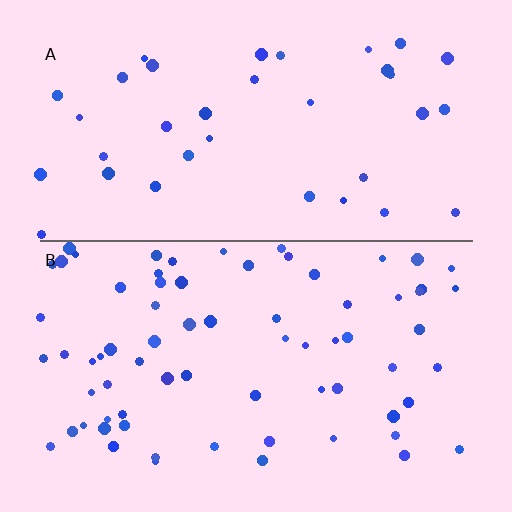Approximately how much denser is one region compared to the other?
Approximately 2.0× — region B over region A.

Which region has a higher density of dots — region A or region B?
B (the bottom).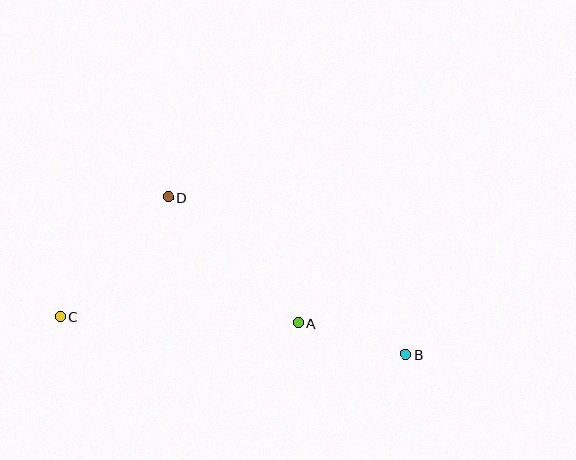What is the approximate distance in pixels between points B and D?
The distance between B and D is approximately 285 pixels.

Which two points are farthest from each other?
Points B and C are farthest from each other.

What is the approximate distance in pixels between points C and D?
The distance between C and D is approximately 161 pixels.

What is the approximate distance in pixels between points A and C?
The distance between A and C is approximately 238 pixels.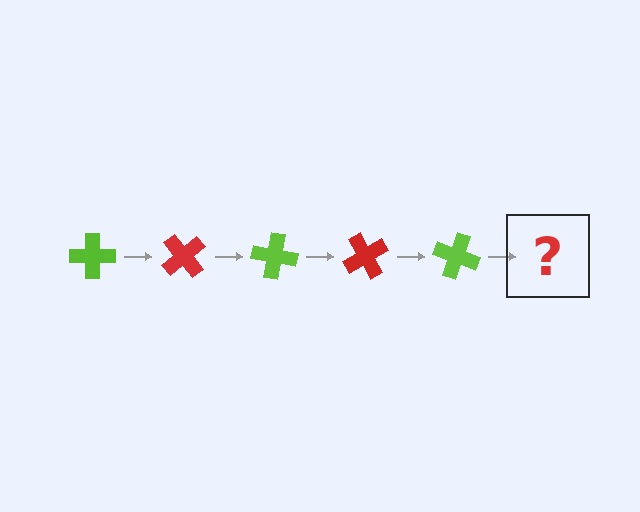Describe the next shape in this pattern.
It should be a red cross, rotated 250 degrees from the start.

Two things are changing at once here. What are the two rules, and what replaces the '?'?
The two rules are that it rotates 50 degrees each step and the color cycles through lime and red. The '?' should be a red cross, rotated 250 degrees from the start.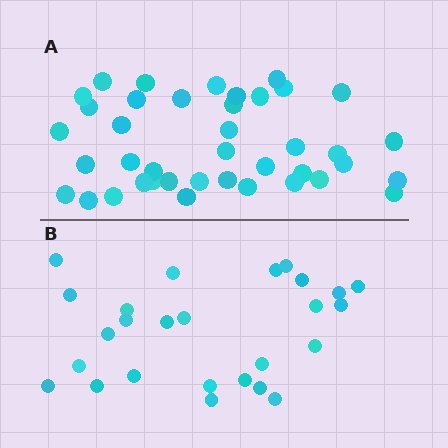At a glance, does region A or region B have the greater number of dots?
Region A (the top region) has more dots.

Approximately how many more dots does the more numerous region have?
Region A has approximately 15 more dots than region B.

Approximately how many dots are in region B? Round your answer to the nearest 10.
About 30 dots. (The exact count is 26, which rounds to 30.)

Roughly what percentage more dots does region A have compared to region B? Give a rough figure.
About 55% more.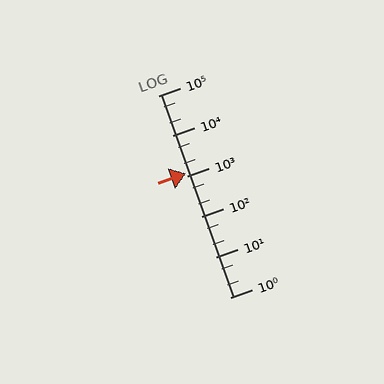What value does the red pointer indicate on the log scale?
The pointer indicates approximately 1200.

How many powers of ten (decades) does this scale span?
The scale spans 5 decades, from 1 to 100000.